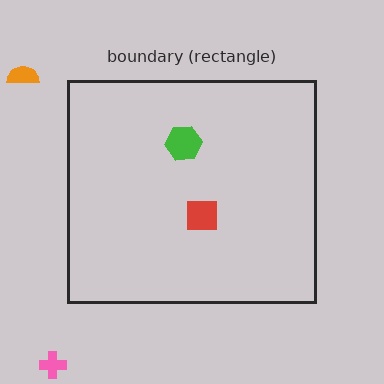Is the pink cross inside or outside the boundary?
Outside.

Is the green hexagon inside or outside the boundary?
Inside.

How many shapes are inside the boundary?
2 inside, 2 outside.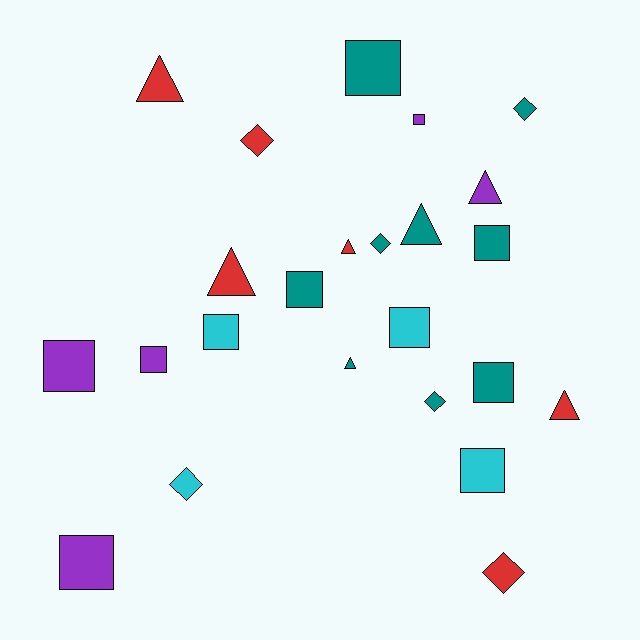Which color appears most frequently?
Teal, with 9 objects.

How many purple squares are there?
There are 4 purple squares.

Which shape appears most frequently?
Square, with 11 objects.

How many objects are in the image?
There are 24 objects.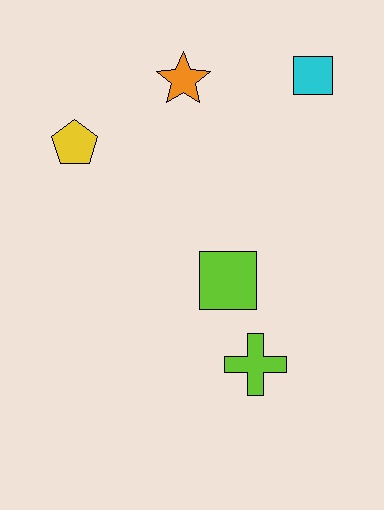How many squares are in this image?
There are 2 squares.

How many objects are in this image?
There are 5 objects.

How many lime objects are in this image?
There are 2 lime objects.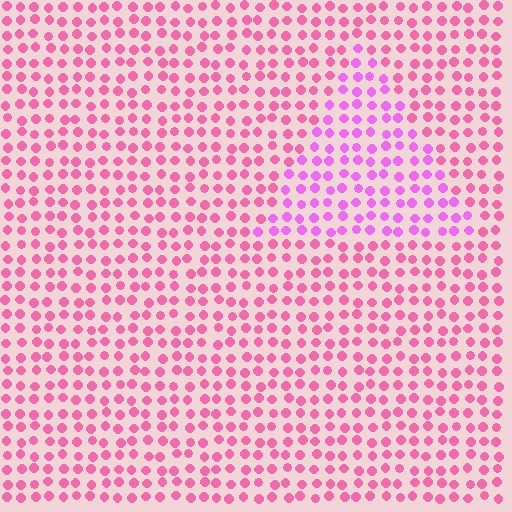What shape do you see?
I see a triangle.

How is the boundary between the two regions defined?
The boundary is defined purely by a slight shift in hue (about 32 degrees). Spacing, size, and orientation are identical on both sides.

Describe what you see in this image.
The image is filled with small pink elements in a uniform arrangement. A triangle-shaped region is visible where the elements are tinted to a slightly different hue, forming a subtle color boundary.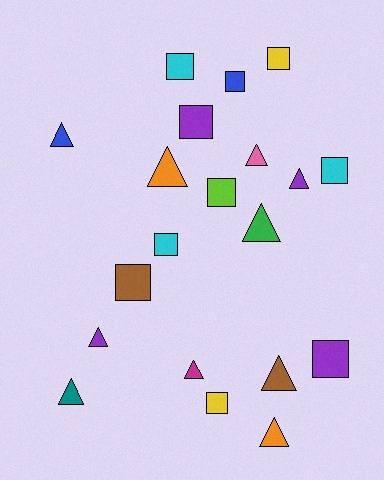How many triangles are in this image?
There are 10 triangles.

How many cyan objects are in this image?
There are 3 cyan objects.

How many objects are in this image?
There are 20 objects.